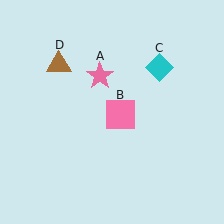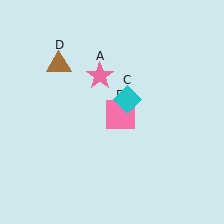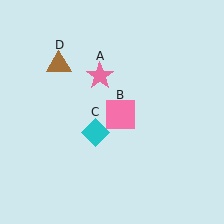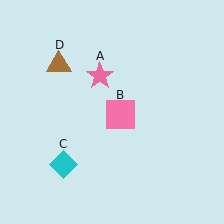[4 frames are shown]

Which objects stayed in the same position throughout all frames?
Pink star (object A) and pink square (object B) and brown triangle (object D) remained stationary.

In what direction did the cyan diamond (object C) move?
The cyan diamond (object C) moved down and to the left.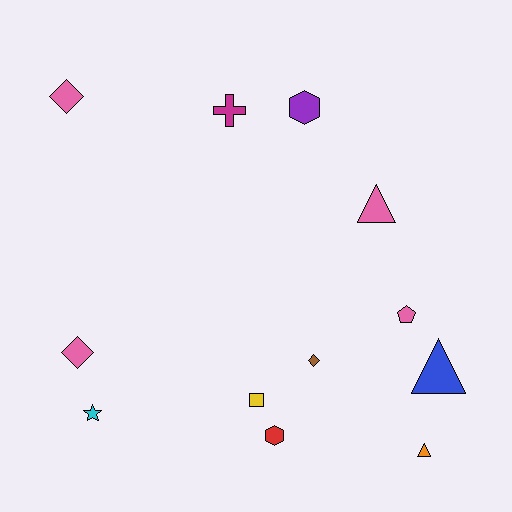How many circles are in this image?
There are no circles.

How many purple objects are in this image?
There is 1 purple object.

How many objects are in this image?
There are 12 objects.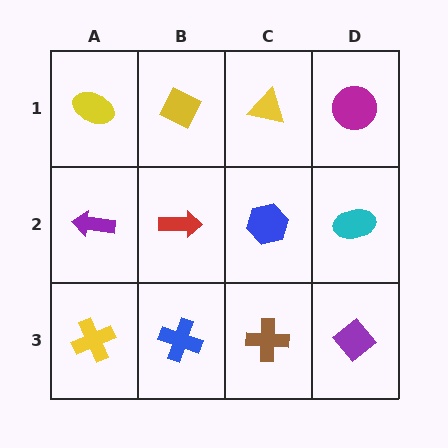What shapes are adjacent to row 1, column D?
A cyan ellipse (row 2, column D), a yellow triangle (row 1, column C).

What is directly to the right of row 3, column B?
A brown cross.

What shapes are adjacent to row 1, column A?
A purple arrow (row 2, column A), a yellow diamond (row 1, column B).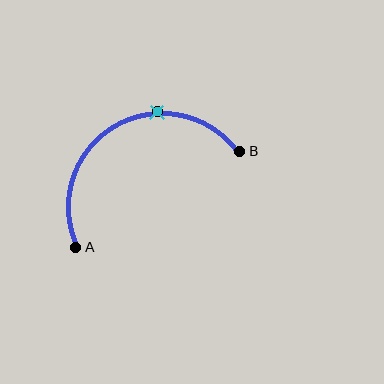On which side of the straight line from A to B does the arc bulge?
The arc bulges above the straight line connecting A and B.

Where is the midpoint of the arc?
The arc midpoint is the point on the curve farthest from the straight line joining A and B. It sits above that line.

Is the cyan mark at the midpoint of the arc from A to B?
No. The cyan mark lies on the arc but is closer to endpoint B. The arc midpoint would be at the point on the curve equidistant along the arc from both A and B.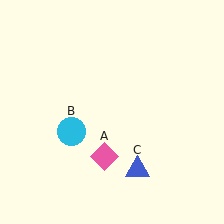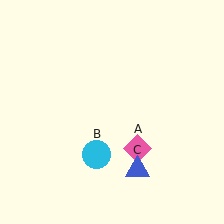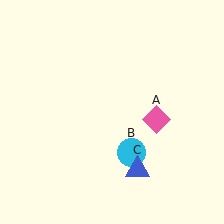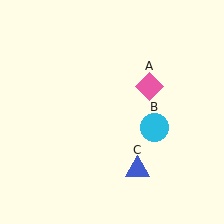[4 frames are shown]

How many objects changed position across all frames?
2 objects changed position: pink diamond (object A), cyan circle (object B).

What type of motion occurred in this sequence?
The pink diamond (object A), cyan circle (object B) rotated counterclockwise around the center of the scene.